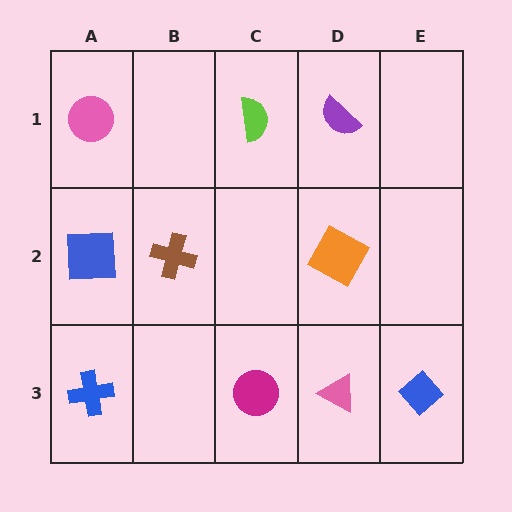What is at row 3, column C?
A magenta circle.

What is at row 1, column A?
A pink circle.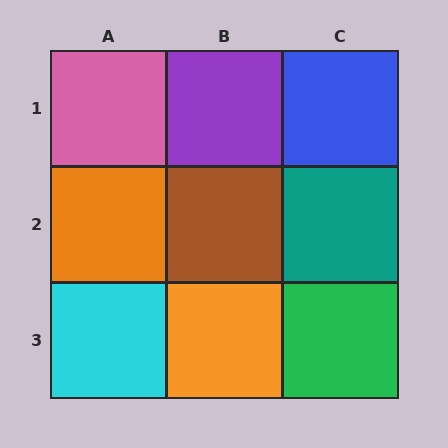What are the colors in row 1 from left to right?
Pink, purple, blue.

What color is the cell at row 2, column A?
Orange.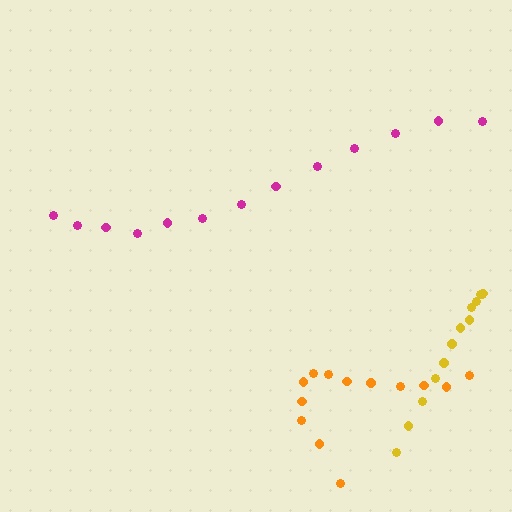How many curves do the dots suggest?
There are 3 distinct paths.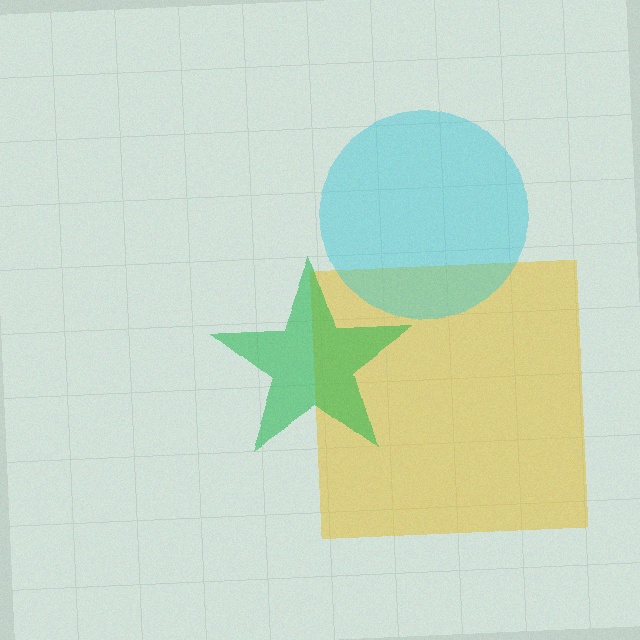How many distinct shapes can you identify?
There are 3 distinct shapes: a yellow square, a cyan circle, a green star.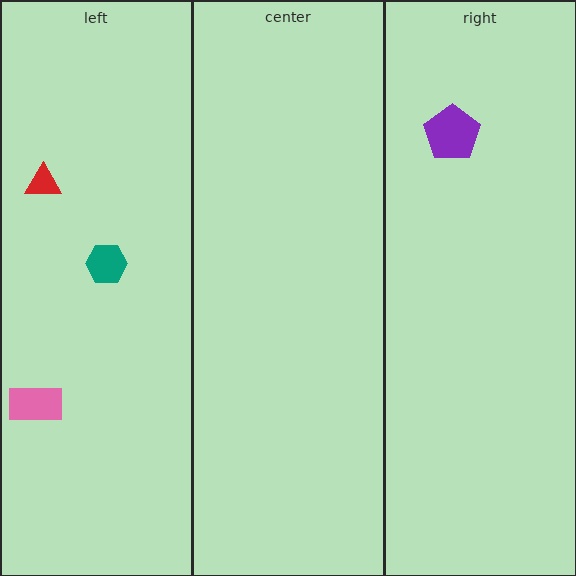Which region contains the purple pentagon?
The right region.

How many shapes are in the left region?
3.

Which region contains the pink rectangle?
The left region.